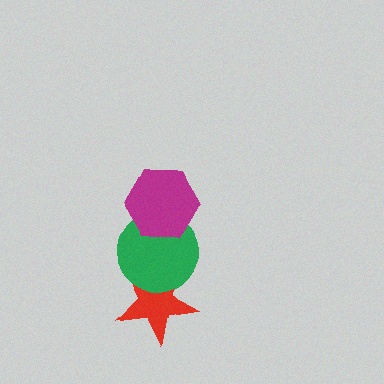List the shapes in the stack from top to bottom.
From top to bottom: the magenta hexagon, the green circle, the red star.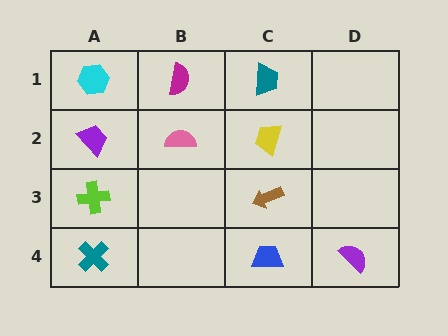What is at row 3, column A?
A lime cross.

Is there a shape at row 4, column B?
No, that cell is empty.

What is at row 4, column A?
A teal cross.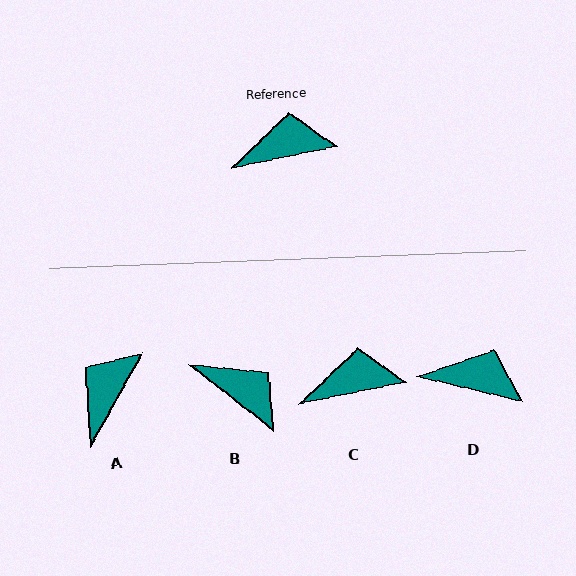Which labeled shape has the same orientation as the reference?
C.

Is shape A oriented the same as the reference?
No, it is off by about 50 degrees.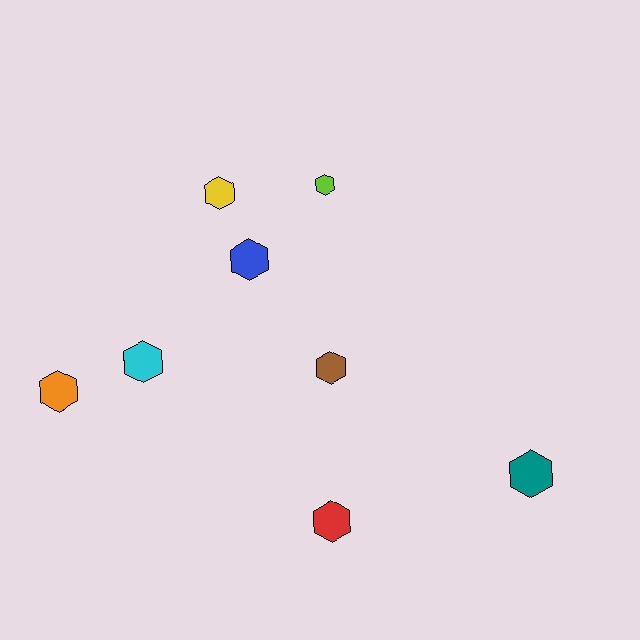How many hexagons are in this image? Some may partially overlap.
There are 8 hexagons.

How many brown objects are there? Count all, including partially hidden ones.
There is 1 brown object.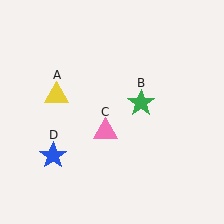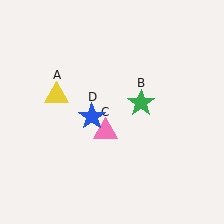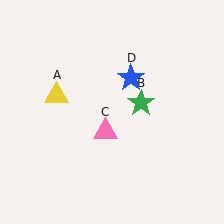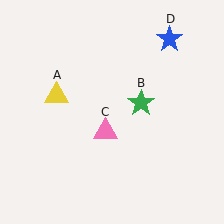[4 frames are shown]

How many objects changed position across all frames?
1 object changed position: blue star (object D).